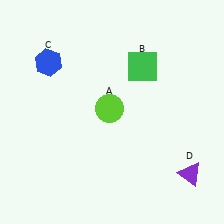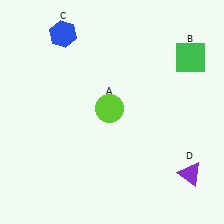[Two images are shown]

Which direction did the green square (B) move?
The green square (B) moved right.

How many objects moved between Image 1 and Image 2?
2 objects moved between the two images.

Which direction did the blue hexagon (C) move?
The blue hexagon (C) moved up.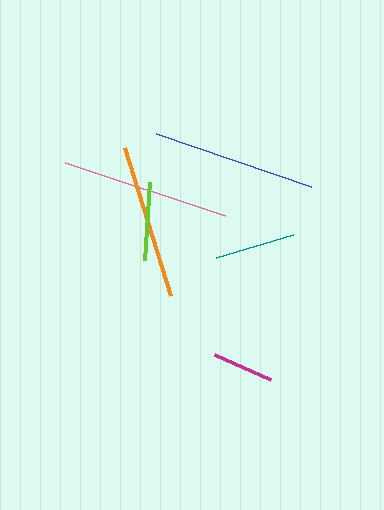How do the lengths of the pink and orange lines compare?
The pink and orange lines are approximately the same length.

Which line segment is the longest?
The pink line is the longest at approximately 169 pixels.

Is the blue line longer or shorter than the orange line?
The blue line is longer than the orange line.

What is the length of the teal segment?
The teal segment is approximately 80 pixels long.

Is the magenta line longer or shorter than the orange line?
The orange line is longer than the magenta line.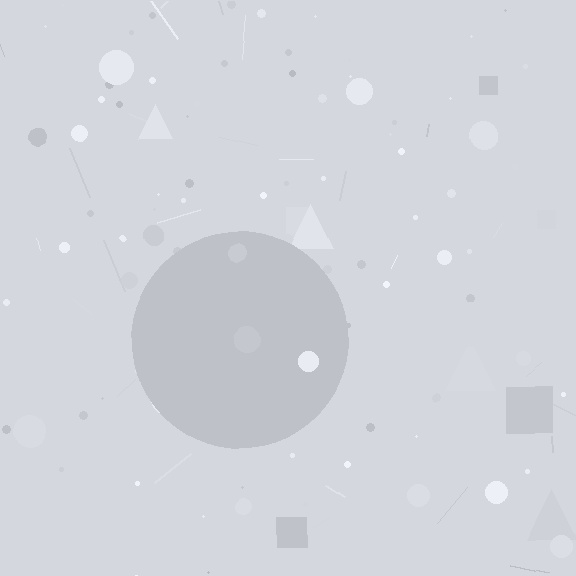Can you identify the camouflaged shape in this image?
The camouflaged shape is a circle.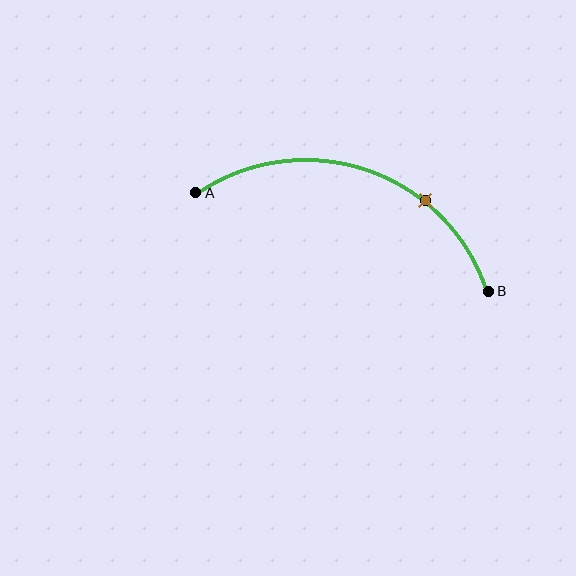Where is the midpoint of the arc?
The arc midpoint is the point on the curve farthest from the straight line joining A and B. It sits above that line.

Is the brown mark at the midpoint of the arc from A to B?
No. The brown mark lies on the arc but is closer to endpoint B. The arc midpoint would be at the point on the curve equidistant along the arc from both A and B.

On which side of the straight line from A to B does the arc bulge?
The arc bulges above the straight line connecting A and B.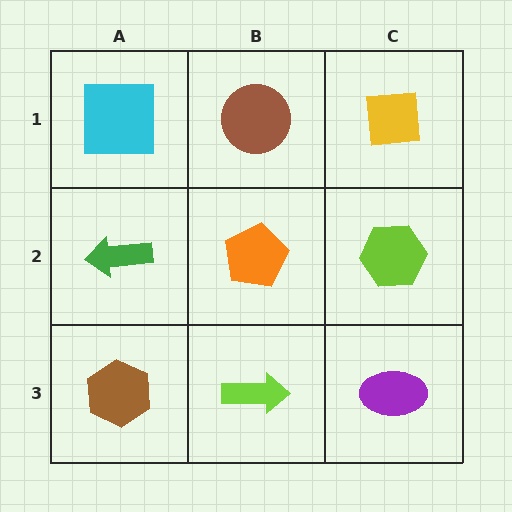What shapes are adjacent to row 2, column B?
A brown circle (row 1, column B), a lime arrow (row 3, column B), a green arrow (row 2, column A), a lime hexagon (row 2, column C).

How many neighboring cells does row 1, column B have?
3.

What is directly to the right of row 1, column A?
A brown circle.